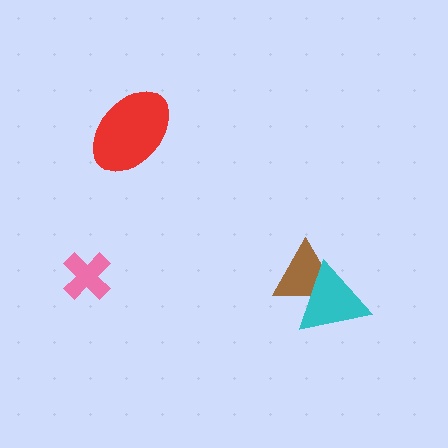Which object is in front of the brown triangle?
The cyan triangle is in front of the brown triangle.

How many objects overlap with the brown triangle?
1 object overlaps with the brown triangle.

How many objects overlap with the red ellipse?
0 objects overlap with the red ellipse.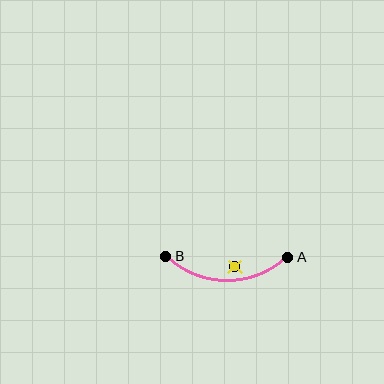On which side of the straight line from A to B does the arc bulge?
The arc bulges below the straight line connecting A and B.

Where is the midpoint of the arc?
The arc midpoint is the point on the curve farthest from the straight line joining A and B. It sits below that line.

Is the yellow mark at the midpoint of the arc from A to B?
No — the yellow mark does not lie on the arc at all. It sits slightly inside the curve.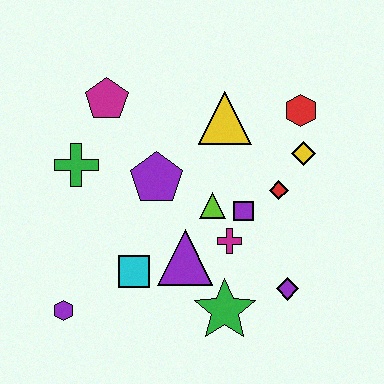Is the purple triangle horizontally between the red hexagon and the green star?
No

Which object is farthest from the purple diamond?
The magenta pentagon is farthest from the purple diamond.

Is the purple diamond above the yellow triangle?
No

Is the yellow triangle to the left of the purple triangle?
No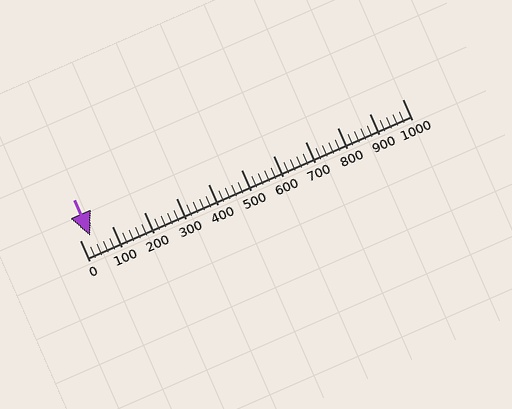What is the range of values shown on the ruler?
The ruler shows values from 0 to 1000.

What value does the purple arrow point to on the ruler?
The purple arrow points to approximately 32.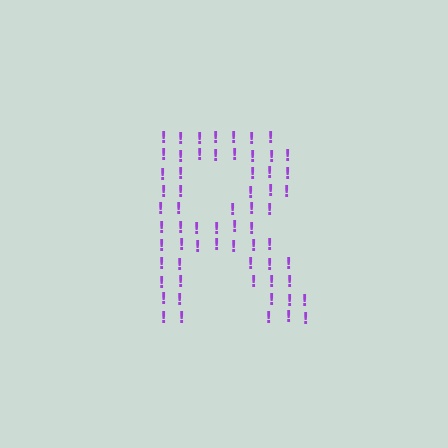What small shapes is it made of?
It is made of small exclamation marks.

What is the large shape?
The large shape is the letter R.